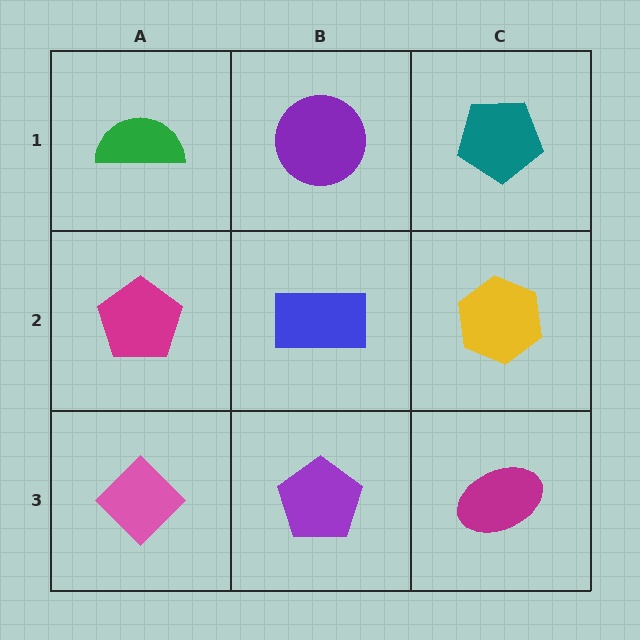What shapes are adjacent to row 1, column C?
A yellow hexagon (row 2, column C), a purple circle (row 1, column B).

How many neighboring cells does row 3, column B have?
3.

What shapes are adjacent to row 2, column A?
A green semicircle (row 1, column A), a pink diamond (row 3, column A), a blue rectangle (row 2, column B).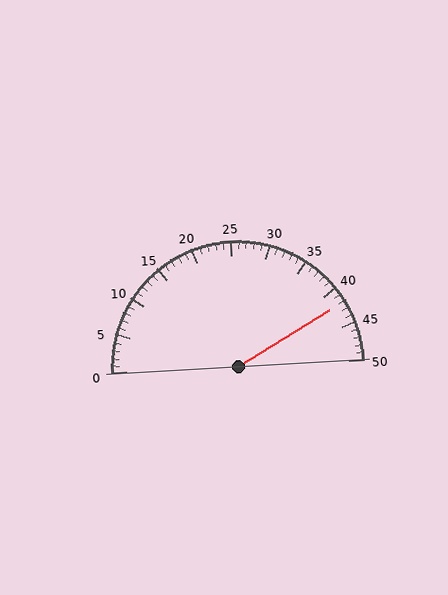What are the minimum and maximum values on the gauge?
The gauge ranges from 0 to 50.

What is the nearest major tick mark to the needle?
The nearest major tick mark is 40.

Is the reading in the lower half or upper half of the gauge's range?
The reading is in the upper half of the range (0 to 50).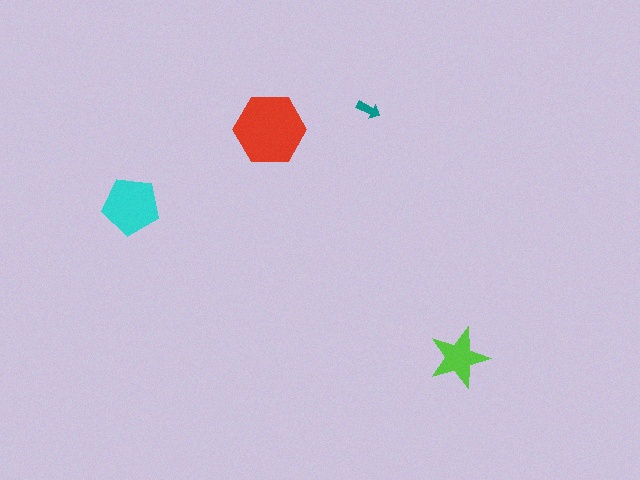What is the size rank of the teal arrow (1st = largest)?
4th.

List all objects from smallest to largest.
The teal arrow, the lime star, the cyan pentagon, the red hexagon.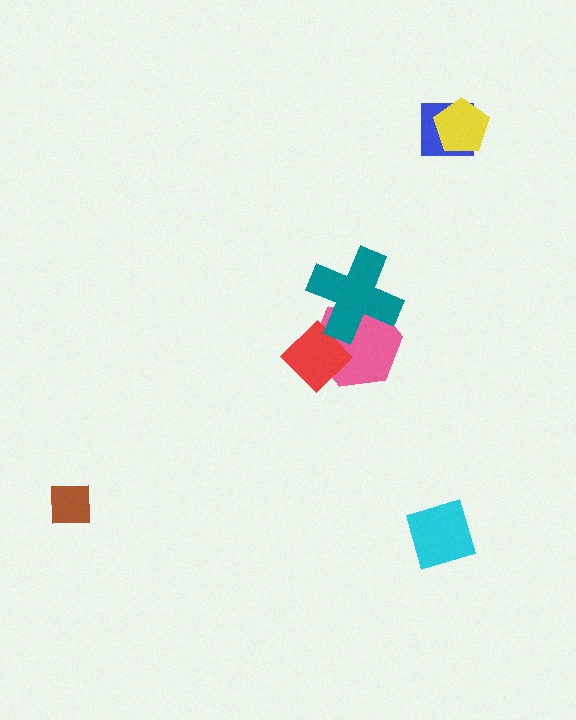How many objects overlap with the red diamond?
2 objects overlap with the red diamond.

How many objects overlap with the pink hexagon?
2 objects overlap with the pink hexagon.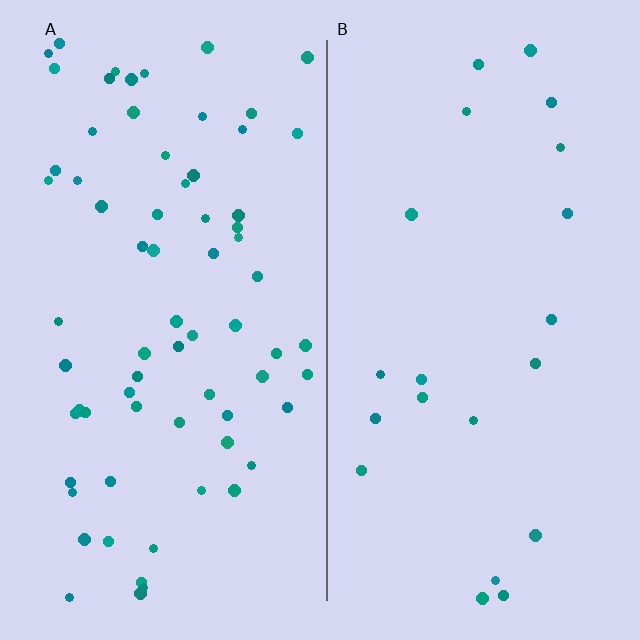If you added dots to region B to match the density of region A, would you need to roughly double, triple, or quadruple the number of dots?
Approximately triple.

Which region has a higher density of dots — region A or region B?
A (the left).